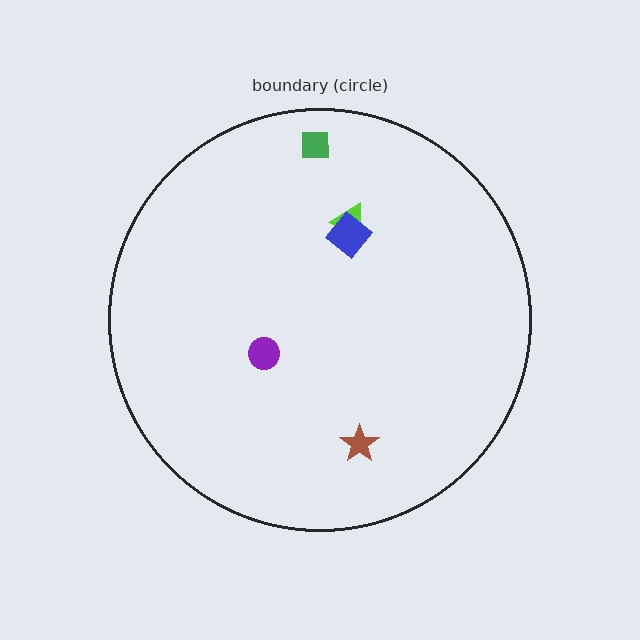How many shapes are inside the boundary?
5 inside, 0 outside.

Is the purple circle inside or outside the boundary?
Inside.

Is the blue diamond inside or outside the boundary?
Inside.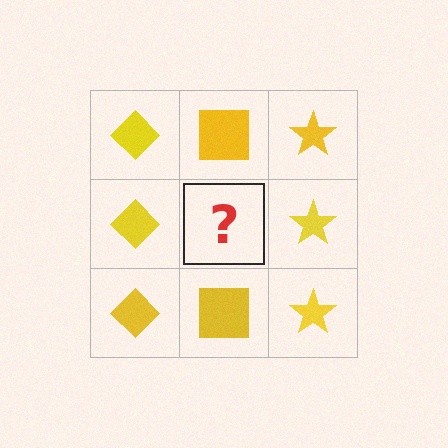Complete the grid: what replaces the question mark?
The question mark should be replaced with a yellow square.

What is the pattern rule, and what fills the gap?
The rule is that each column has a consistent shape. The gap should be filled with a yellow square.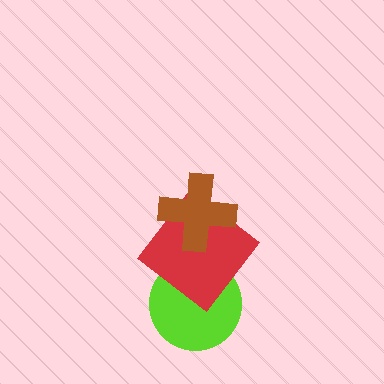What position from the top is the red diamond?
The red diamond is 2nd from the top.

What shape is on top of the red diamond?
The brown cross is on top of the red diamond.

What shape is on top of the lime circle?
The red diamond is on top of the lime circle.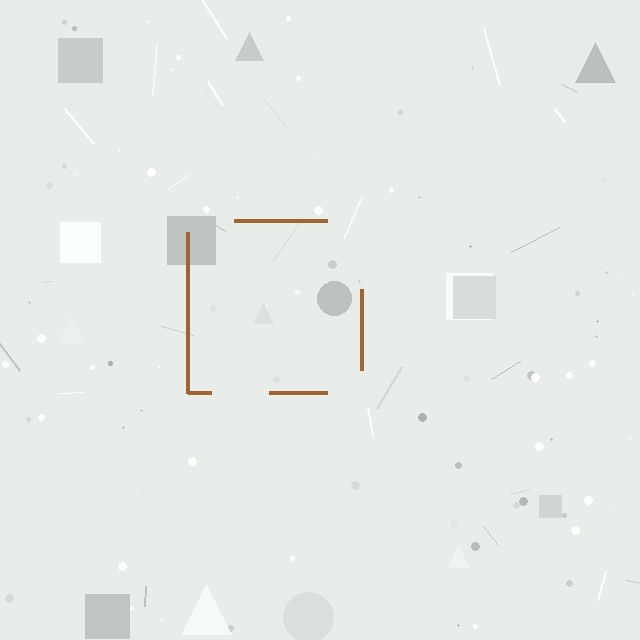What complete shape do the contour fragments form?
The contour fragments form a square.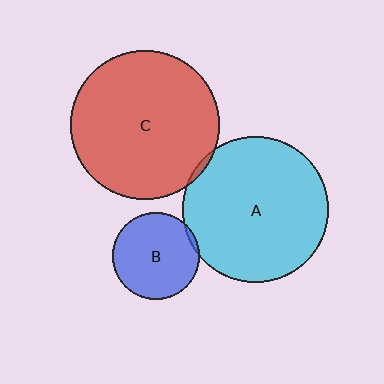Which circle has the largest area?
Circle C (red).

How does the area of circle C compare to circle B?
Approximately 2.9 times.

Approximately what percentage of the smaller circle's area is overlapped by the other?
Approximately 5%.